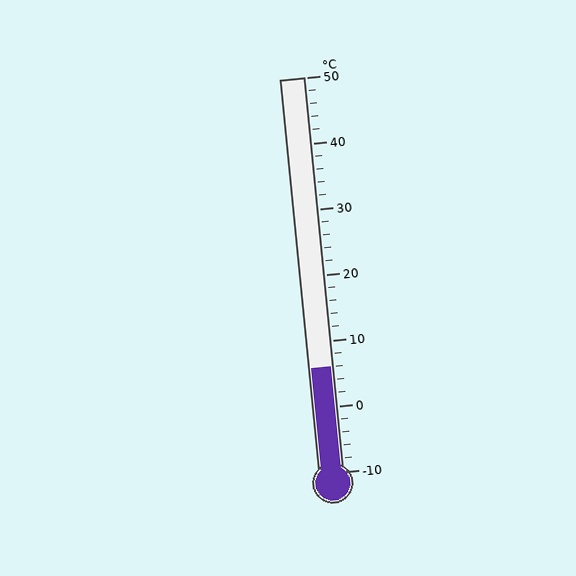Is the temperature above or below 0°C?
The temperature is above 0°C.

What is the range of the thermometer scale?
The thermometer scale ranges from -10°C to 50°C.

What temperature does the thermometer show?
The thermometer shows approximately 6°C.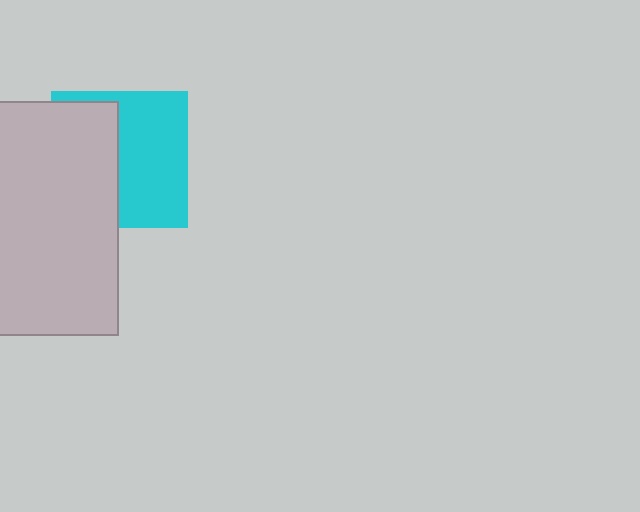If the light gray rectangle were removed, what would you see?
You would see the complete cyan square.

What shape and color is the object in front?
The object in front is a light gray rectangle.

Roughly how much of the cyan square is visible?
About half of it is visible (roughly 54%).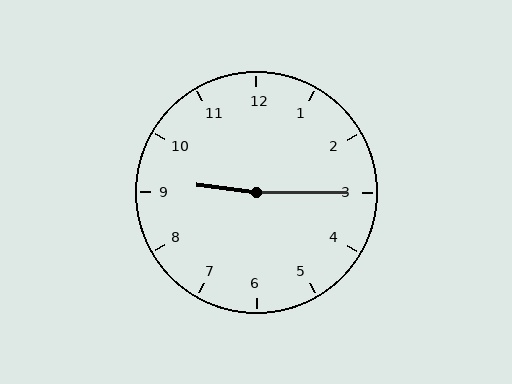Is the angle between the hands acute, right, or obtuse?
It is obtuse.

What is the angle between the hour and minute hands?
Approximately 172 degrees.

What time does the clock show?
9:15.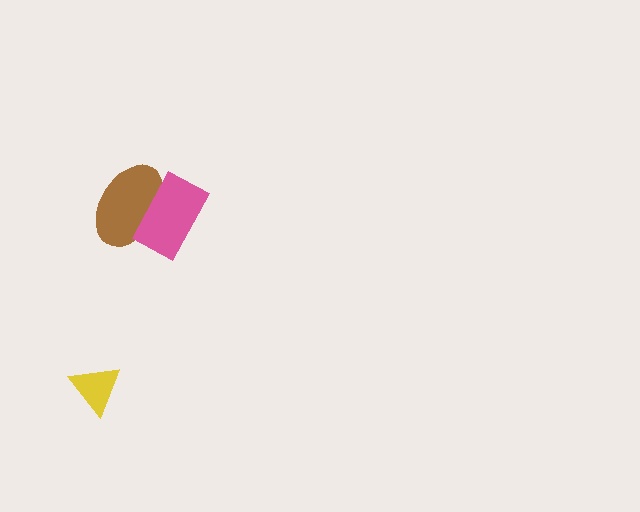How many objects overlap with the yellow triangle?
0 objects overlap with the yellow triangle.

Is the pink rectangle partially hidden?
No, no other shape covers it.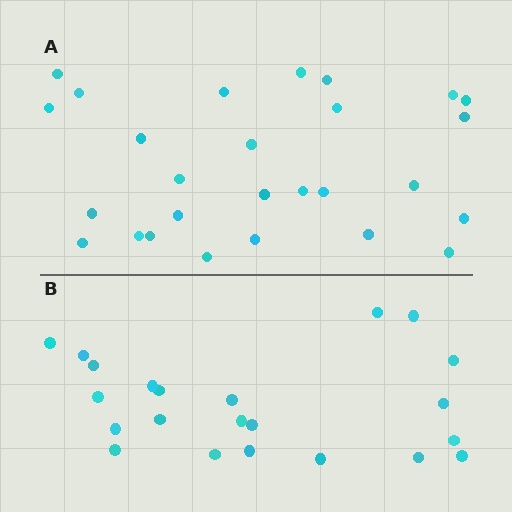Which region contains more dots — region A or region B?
Region A (the top region) has more dots.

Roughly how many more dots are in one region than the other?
Region A has about 5 more dots than region B.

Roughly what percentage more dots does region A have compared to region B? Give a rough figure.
About 25% more.